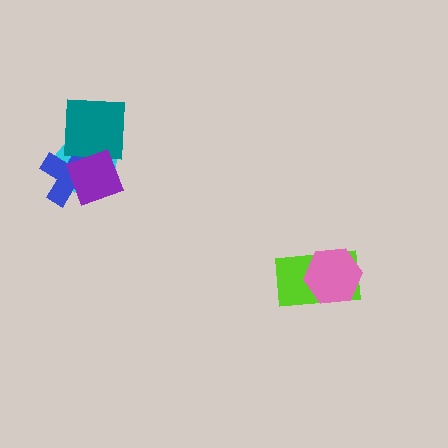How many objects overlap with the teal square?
3 objects overlap with the teal square.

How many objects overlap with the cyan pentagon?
3 objects overlap with the cyan pentagon.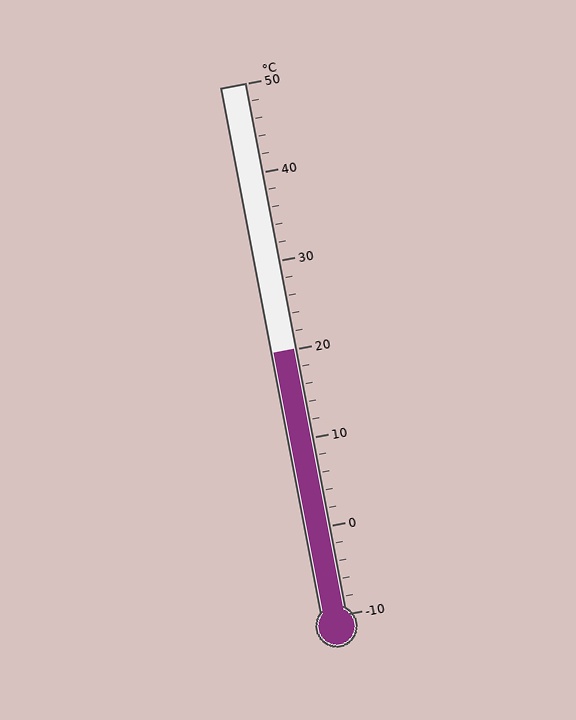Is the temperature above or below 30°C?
The temperature is below 30°C.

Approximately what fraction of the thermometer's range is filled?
The thermometer is filled to approximately 50% of its range.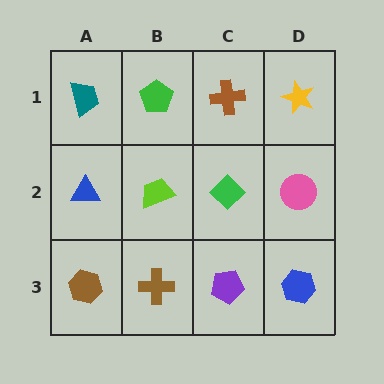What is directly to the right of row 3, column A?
A brown cross.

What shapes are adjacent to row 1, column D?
A pink circle (row 2, column D), a brown cross (row 1, column C).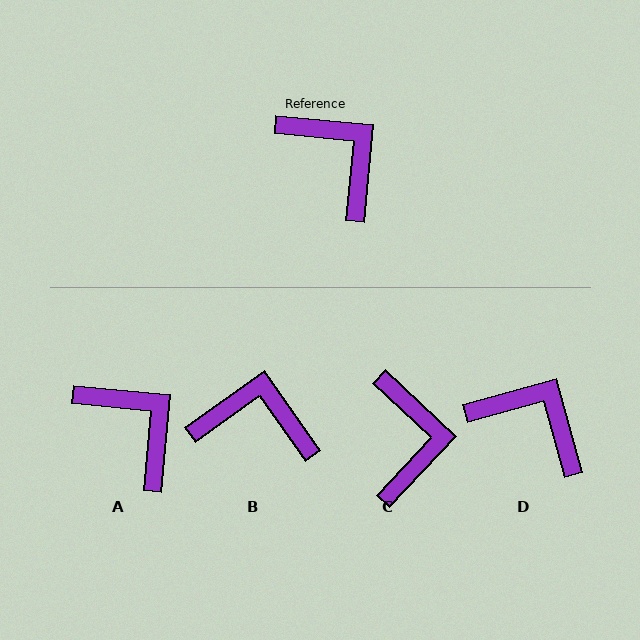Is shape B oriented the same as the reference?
No, it is off by about 41 degrees.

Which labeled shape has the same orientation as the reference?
A.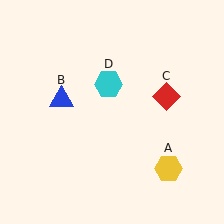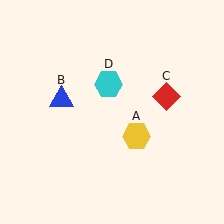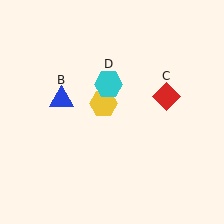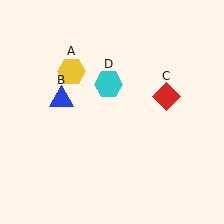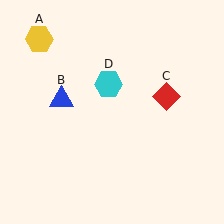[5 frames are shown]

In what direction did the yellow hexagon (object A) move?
The yellow hexagon (object A) moved up and to the left.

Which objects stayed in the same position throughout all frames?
Blue triangle (object B) and red diamond (object C) and cyan hexagon (object D) remained stationary.